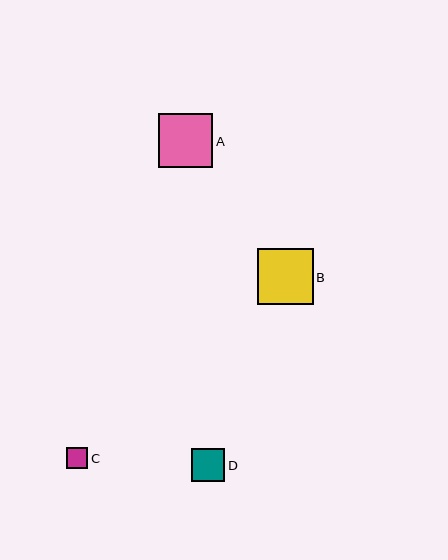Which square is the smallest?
Square C is the smallest with a size of approximately 21 pixels.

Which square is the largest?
Square B is the largest with a size of approximately 55 pixels.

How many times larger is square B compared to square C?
Square B is approximately 2.6 times the size of square C.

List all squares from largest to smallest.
From largest to smallest: B, A, D, C.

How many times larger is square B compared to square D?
Square B is approximately 1.7 times the size of square D.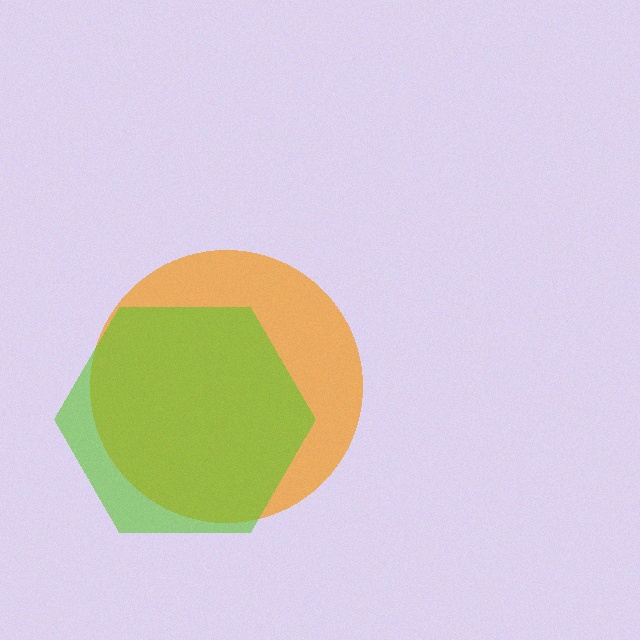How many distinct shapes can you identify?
There are 2 distinct shapes: an orange circle, a lime hexagon.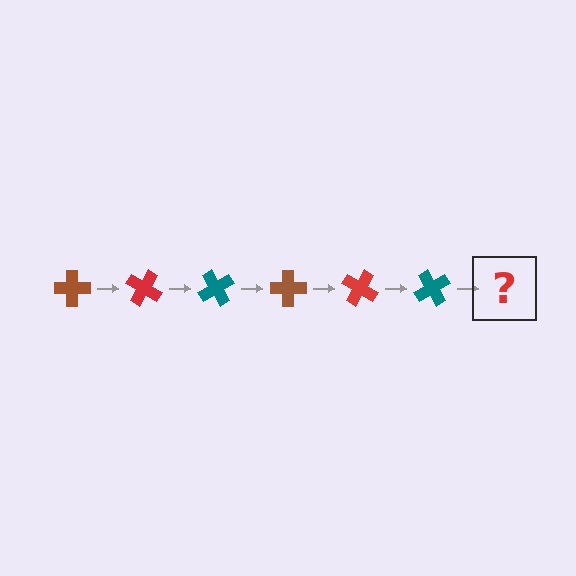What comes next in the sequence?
The next element should be a brown cross, rotated 180 degrees from the start.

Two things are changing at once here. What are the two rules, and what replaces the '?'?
The two rules are that it rotates 30 degrees each step and the color cycles through brown, red, and teal. The '?' should be a brown cross, rotated 180 degrees from the start.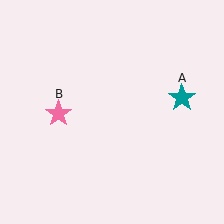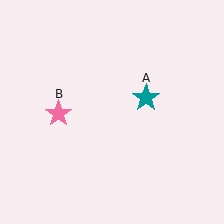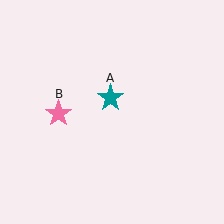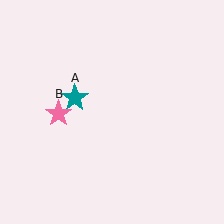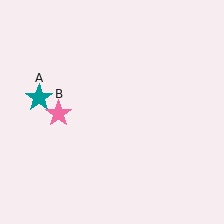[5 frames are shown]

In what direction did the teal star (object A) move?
The teal star (object A) moved left.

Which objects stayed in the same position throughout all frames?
Pink star (object B) remained stationary.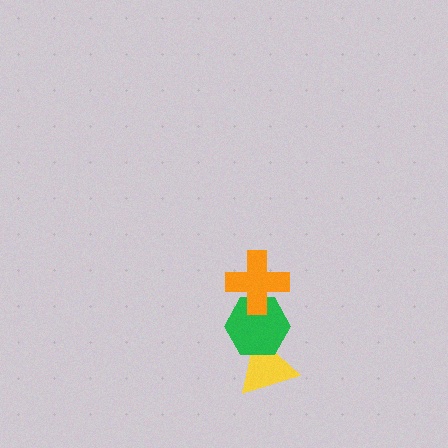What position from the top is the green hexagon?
The green hexagon is 2nd from the top.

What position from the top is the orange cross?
The orange cross is 1st from the top.